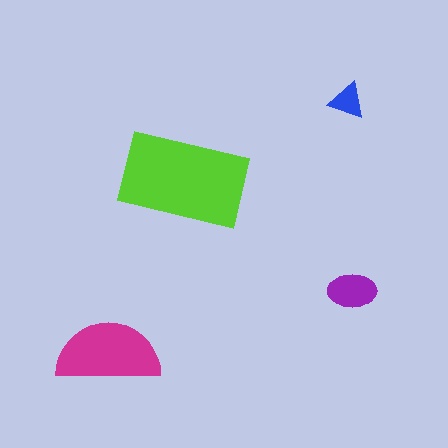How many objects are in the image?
There are 4 objects in the image.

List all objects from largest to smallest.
The lime rectangle, the magenta semicircle, the purple ellipse, the blue triangle.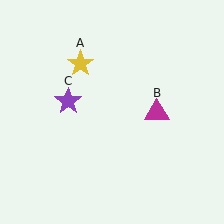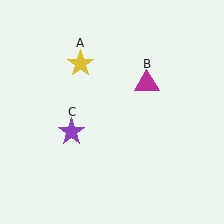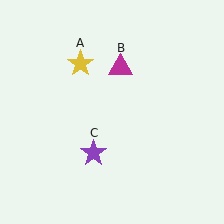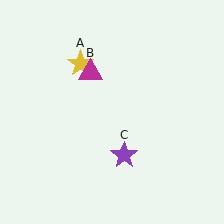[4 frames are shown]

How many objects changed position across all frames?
2 objects changed position: magenta triangle (object B), purple star (object C).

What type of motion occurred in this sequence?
The magenta triangle (object B), purple star (object C) rotated counterclockwise around the center of the scene.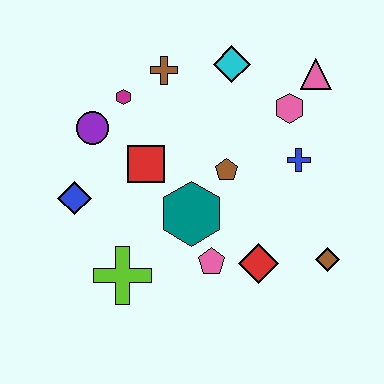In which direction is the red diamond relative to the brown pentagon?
The red diamond is below the brown pentagon.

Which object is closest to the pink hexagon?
The pink triangle is closest to the pink hexagon.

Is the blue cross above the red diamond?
Yes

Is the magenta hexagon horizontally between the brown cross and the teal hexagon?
No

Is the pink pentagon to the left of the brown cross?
No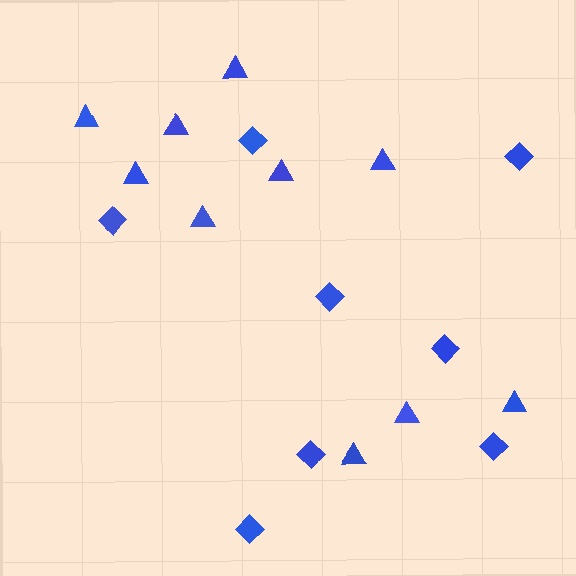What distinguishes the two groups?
There are 2 groups: one group of diamonds (8) and one group of triangles (10).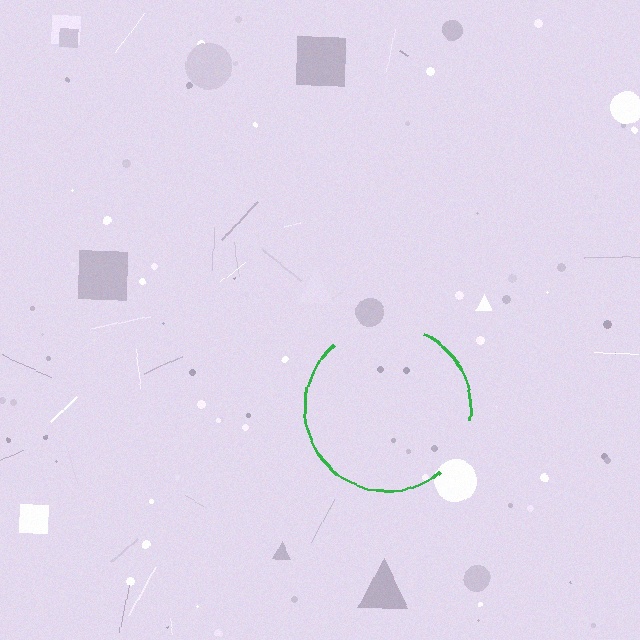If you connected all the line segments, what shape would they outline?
They would outline a circle.